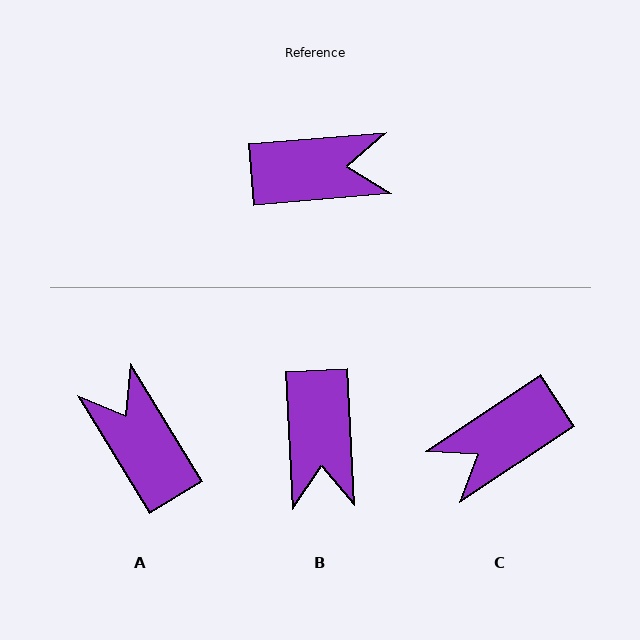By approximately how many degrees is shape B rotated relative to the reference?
Approximately 92 degrees clockwise.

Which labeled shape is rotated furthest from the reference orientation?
C, about 151 degrees away.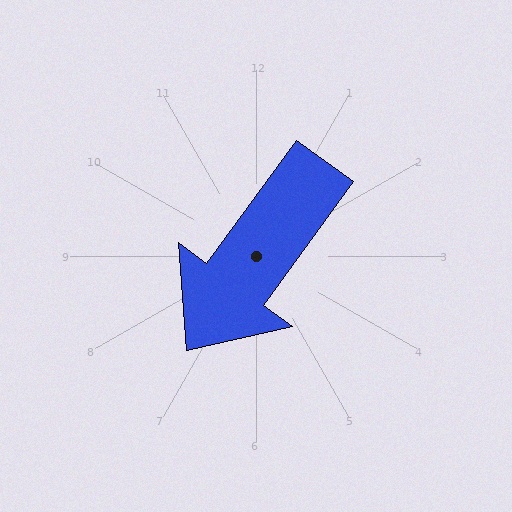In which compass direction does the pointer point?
Southwest.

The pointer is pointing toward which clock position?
Roughly 7 o'clock.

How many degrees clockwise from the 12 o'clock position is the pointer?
Approximately 216 degrees.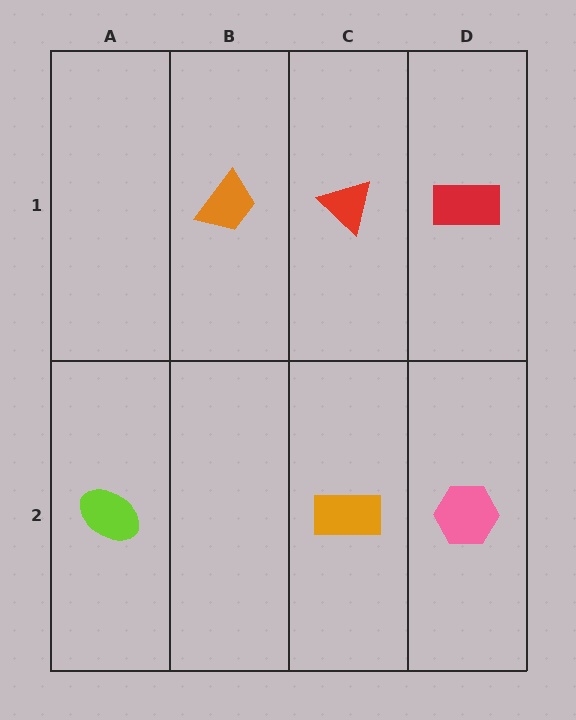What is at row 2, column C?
An orange rectangle.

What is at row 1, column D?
A red rectangle.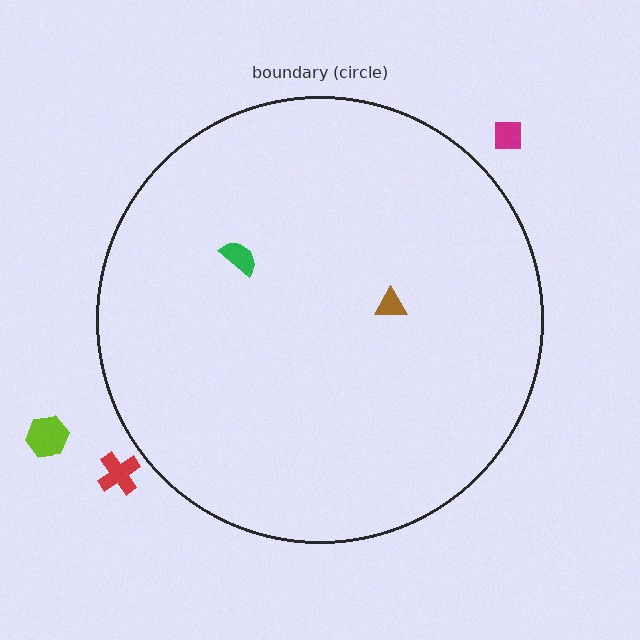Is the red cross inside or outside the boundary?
Outside.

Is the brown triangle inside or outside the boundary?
Inside.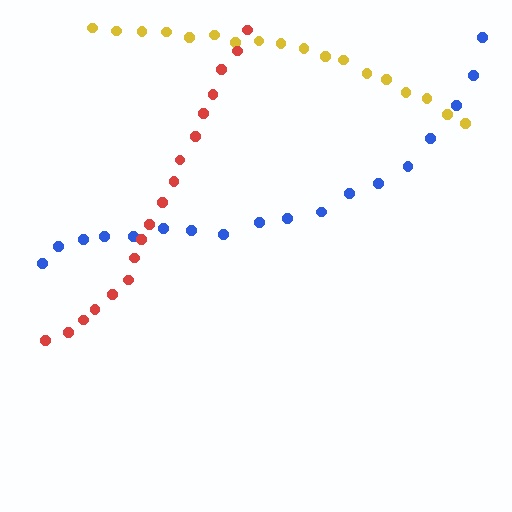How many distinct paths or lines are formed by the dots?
There are 3 distinct paths.